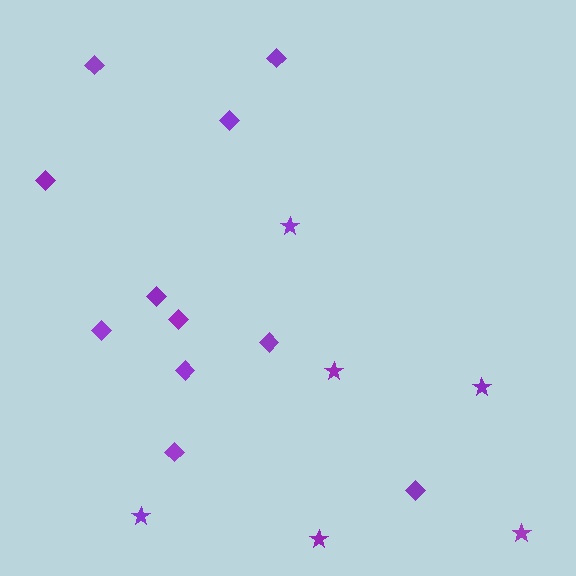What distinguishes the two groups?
There are 2 groups: one group of diamonds (11) and one group of stars (6).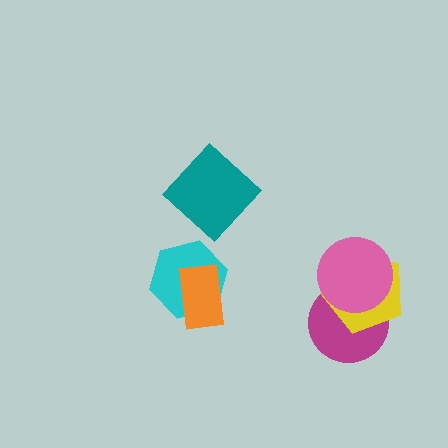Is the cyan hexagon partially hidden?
Yes, it is partially covered by another shape.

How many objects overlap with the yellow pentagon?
2 objects overlap with the yellow pentagon.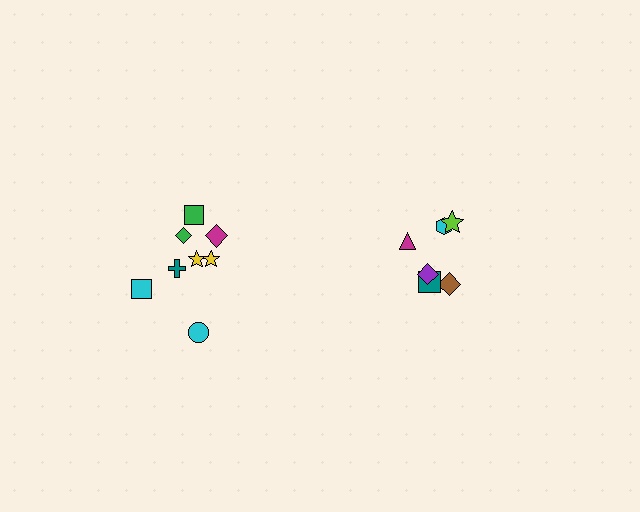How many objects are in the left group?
There are 8 objects.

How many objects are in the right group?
There are 6 objects.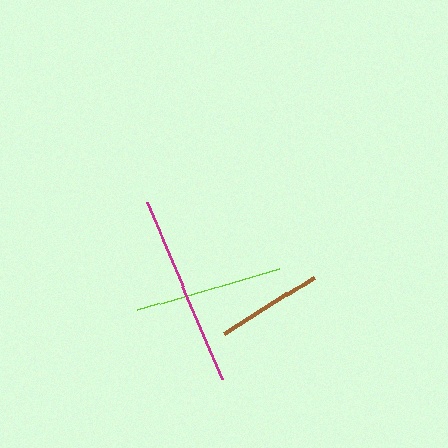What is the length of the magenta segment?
The magenta segment is approximately 192 pixels long.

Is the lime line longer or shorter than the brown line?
The lime line is longer than the brown line.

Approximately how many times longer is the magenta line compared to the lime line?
The magenta line is approximately 1.3 times the length of the lime line.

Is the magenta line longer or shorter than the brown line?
The magenta line is longer than the brown line.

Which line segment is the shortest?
The brown line is the shortest at approximately 105 pixels.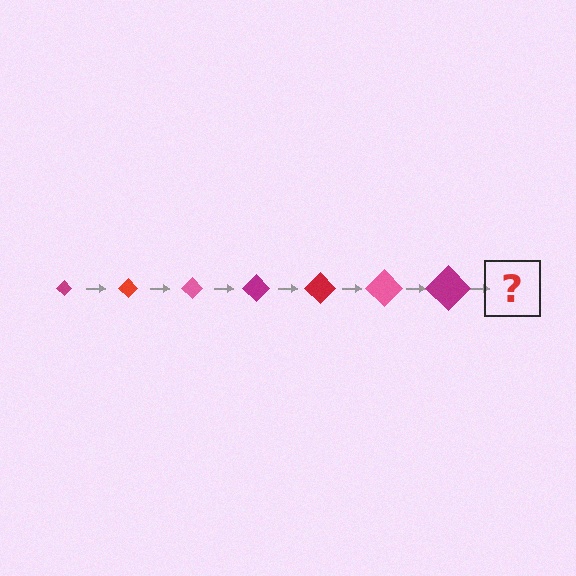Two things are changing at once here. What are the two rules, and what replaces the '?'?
The two rules are that the diamond grows larger each step and the color cycles through magenta, red, and pink. The '?' should be a red diamond, larger than the previous one.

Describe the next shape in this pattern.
It should be a red diamond, larger than the previous one.